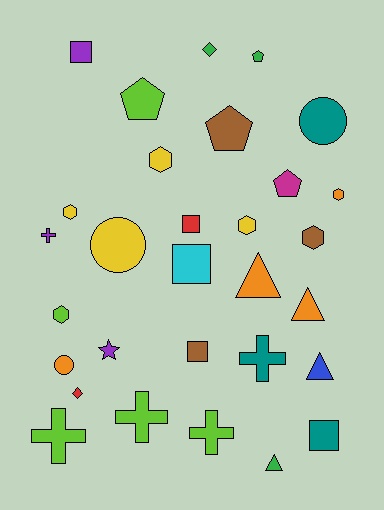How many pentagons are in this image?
There are 4 pentagons.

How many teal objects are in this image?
There are 3 teal objects.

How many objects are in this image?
There are 30 objects.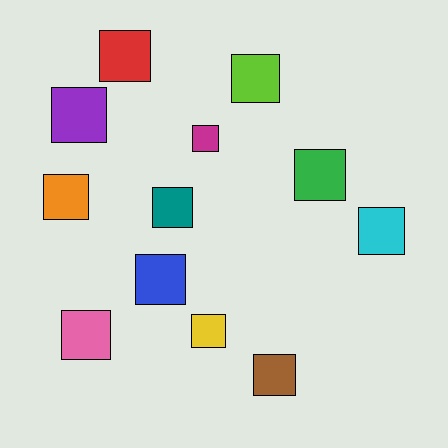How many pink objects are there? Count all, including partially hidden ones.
There is 1 pink object.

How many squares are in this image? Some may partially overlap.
There are 12 squares.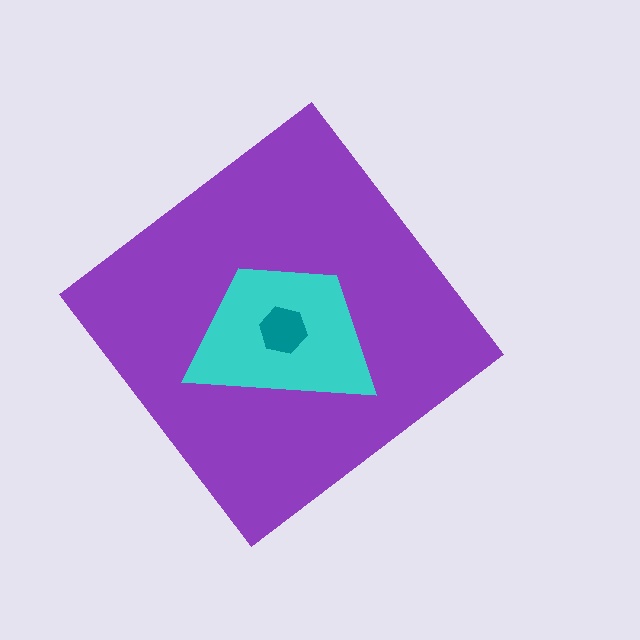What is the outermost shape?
The purple diamond.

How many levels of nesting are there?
3.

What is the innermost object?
The teal hexagon.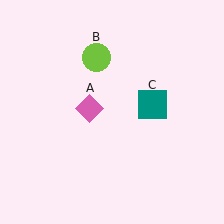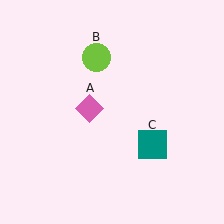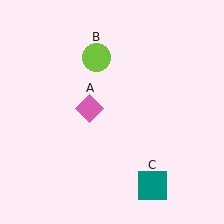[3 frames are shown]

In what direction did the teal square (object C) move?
The teal square (object C) moved down.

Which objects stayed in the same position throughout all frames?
Pink diamond (object A) and lime circle (object B) remained stationary.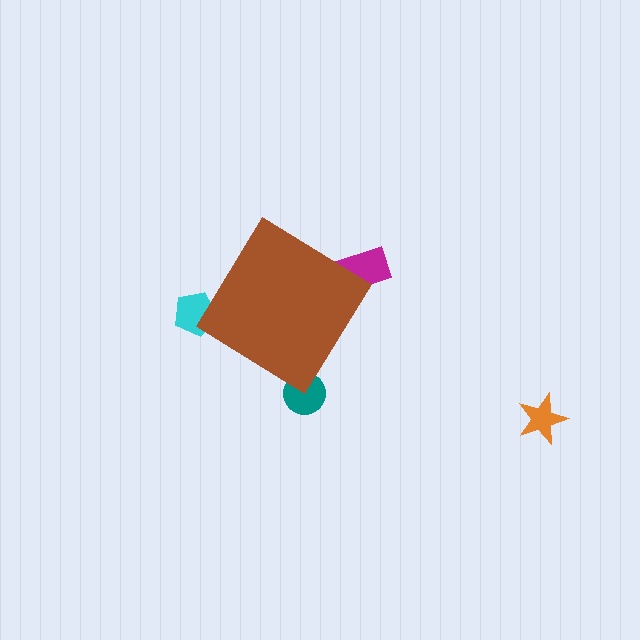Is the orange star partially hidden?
No, the orange star is fully visible.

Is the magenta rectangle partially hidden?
Yes, the magenta rectangle is partially hidden behind the brown diamond.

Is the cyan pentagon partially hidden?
Yes, the cyan pentagon is partially hidden behind the brown diamond.